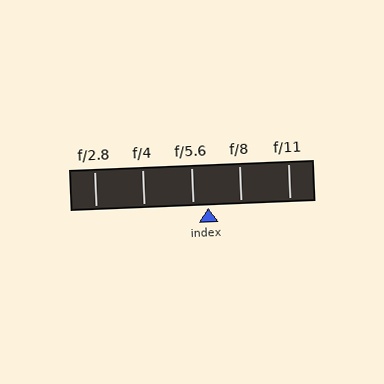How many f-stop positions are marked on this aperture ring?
There are 5 f-stop positions marked.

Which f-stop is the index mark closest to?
The index mark is closest to f/5.6.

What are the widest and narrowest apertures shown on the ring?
The widest aperture shown is f/2.8 and the narrowest is f/11.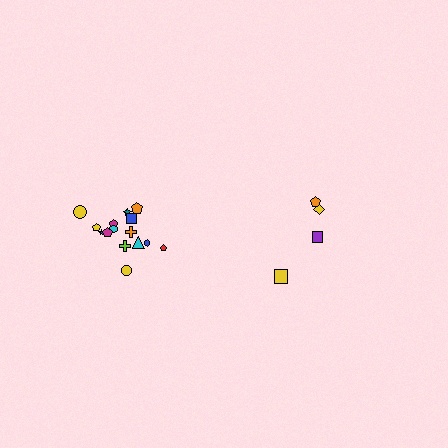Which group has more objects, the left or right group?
The left group.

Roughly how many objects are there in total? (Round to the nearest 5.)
Roughly 20 objects in total.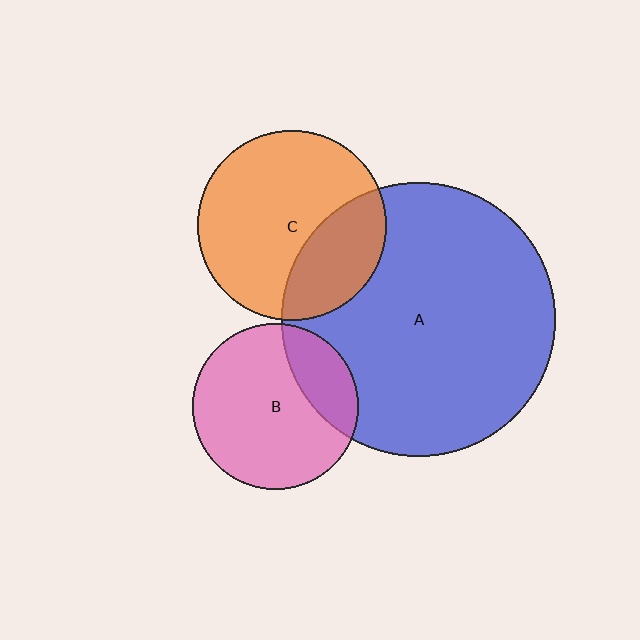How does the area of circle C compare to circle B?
Approximately 1.3 times.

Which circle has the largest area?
Circle A (blue).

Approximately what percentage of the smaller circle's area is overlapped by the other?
Approximately 30%.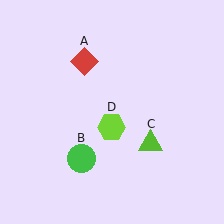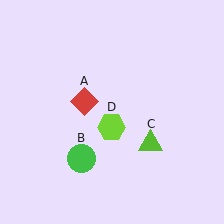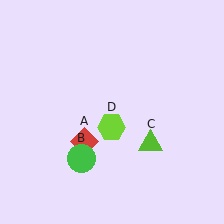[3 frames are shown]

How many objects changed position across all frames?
1 object changed position: red diamond (object A).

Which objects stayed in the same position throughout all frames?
Green circle (object B) and lime triangle (object C) and lime hexagon (object D) remained stationary.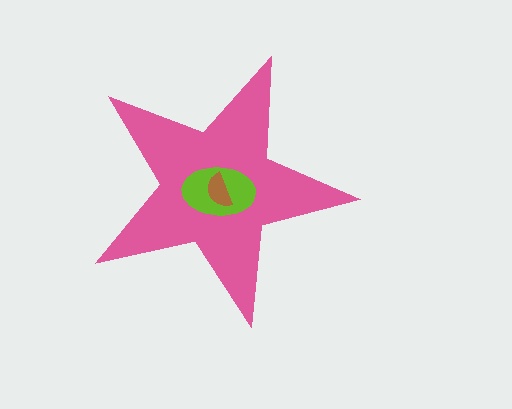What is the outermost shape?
The pink star.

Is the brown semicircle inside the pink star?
Yes.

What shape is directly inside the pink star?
The lime ellipse.